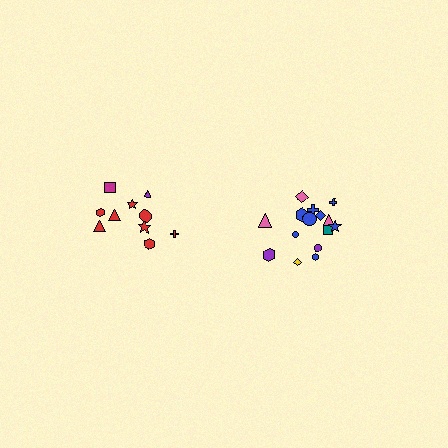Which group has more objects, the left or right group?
The right group.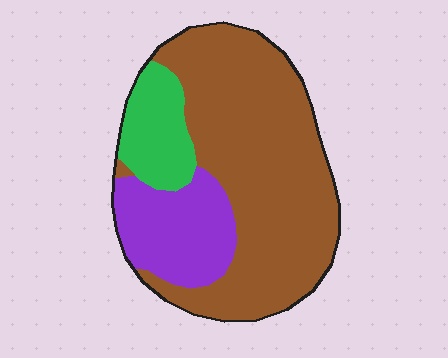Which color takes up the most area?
Brown, at roughly 65%.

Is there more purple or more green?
Purple.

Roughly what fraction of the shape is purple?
Purple takes up about one fifth (1/5) of the shape.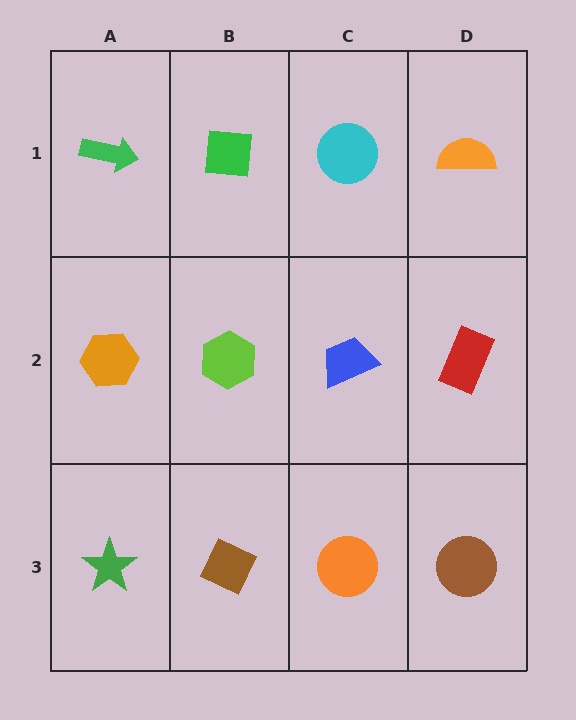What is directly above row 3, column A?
An orange hexagon.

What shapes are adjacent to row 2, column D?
An orange semicircle (row 1, column D), a brown circle (row 3, column D), a blue trapezoid (row 2, column C).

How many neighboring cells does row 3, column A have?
2.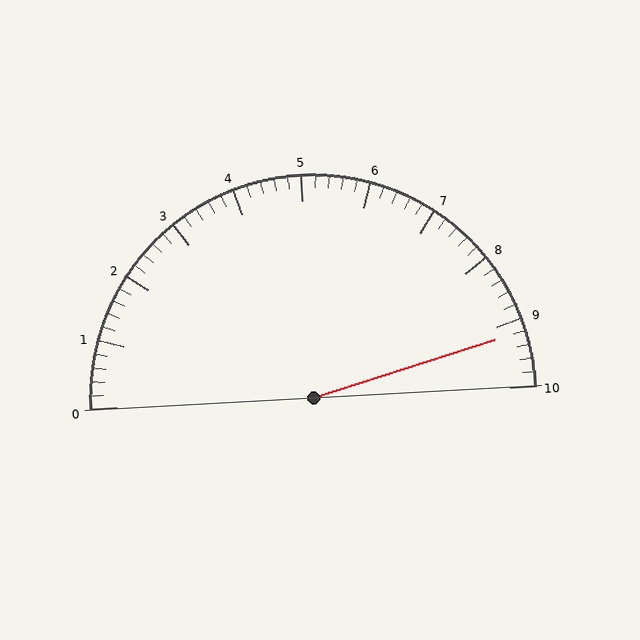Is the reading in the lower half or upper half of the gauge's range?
The reading is in the upper half of the range (0 to 10).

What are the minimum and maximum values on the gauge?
The gauge ranges from 0 to 10.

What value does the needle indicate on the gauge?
The needle indicates approximately 9.2.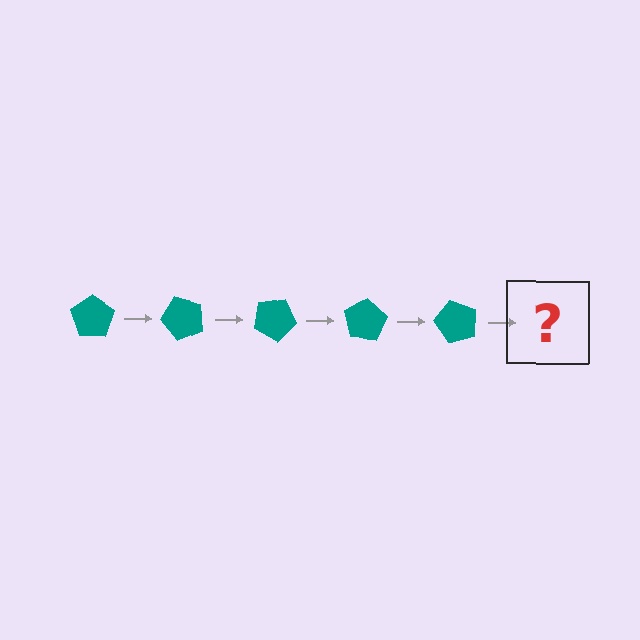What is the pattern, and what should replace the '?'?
The pattern is that the pentagon rotates 50 degrees each step. The '?' should be a teal pentagon rotated 250 degrees.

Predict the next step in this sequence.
The next step is a teal pentagon rotated 250 degrees.